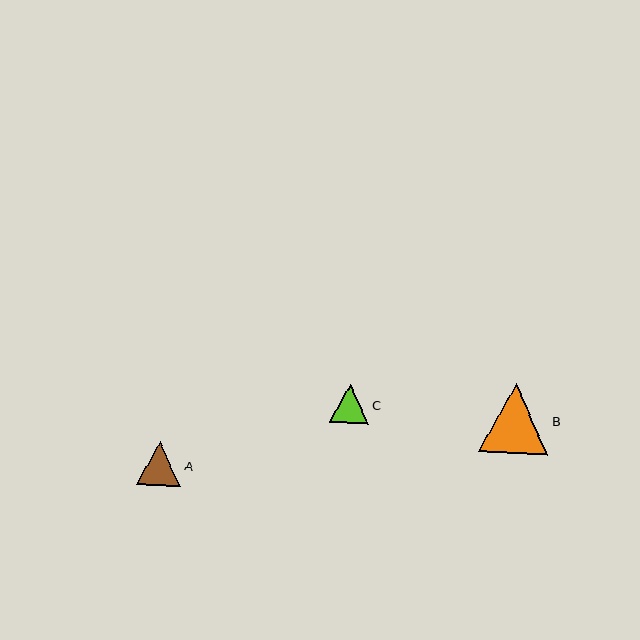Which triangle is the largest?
Triangle B is the largest with a size of approximately 70 pixels.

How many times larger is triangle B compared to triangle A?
Triangle B is approximately 1.6 times the size of triangle A.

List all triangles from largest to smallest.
From largest to smallest: B, A, C.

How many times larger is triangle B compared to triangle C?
Triangle B is approximately 1.8 times the size of triangle C.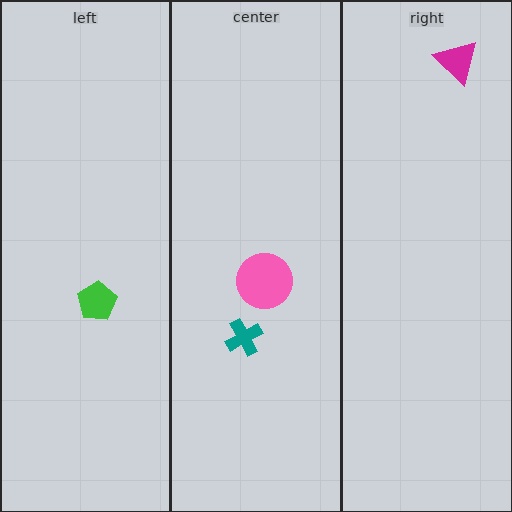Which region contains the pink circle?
The center region.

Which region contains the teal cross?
The center region.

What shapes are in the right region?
The magenta triangle.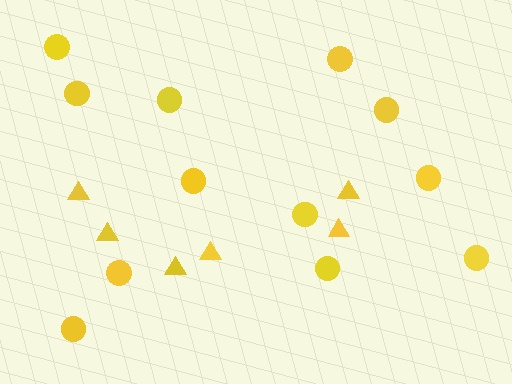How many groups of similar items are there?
There are 2 groups: one group of triangles (6) and one group of circles (12).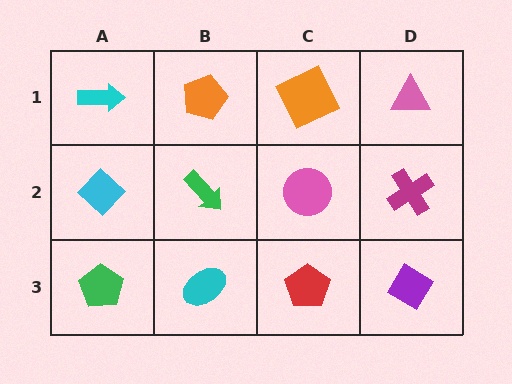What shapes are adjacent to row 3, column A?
A cyan diamond (row 2, column A), a cyan ellipse (row 3, column B).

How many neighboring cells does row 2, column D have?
3.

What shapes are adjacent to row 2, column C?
An orange square (row 1, column C), a red pentagon (row 3, column C), a green arrow (row 2, column B), a magenta cross (row 2, column D).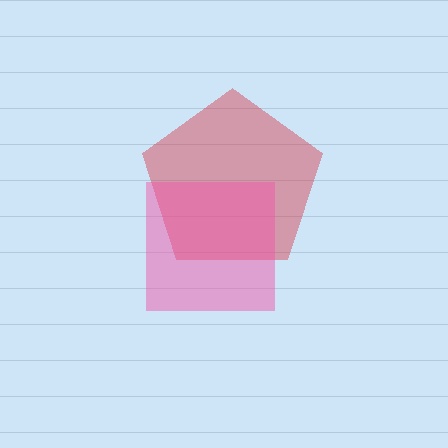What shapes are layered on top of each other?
The layered shapes are: a red pentagon, a pink square.